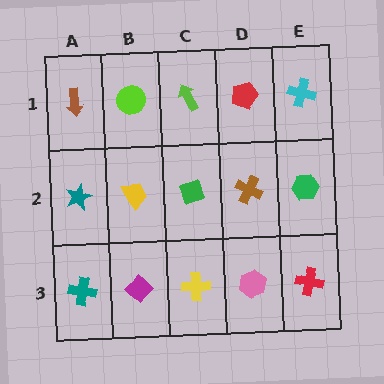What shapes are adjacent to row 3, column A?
A teal star (row 2, column A), a magenta diamond (row 3, column B).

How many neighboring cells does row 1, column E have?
2.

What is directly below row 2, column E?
A red cross.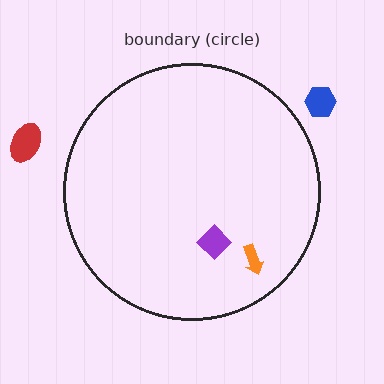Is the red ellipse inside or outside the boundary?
Outside.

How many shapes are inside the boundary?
2 inside, 2 outside.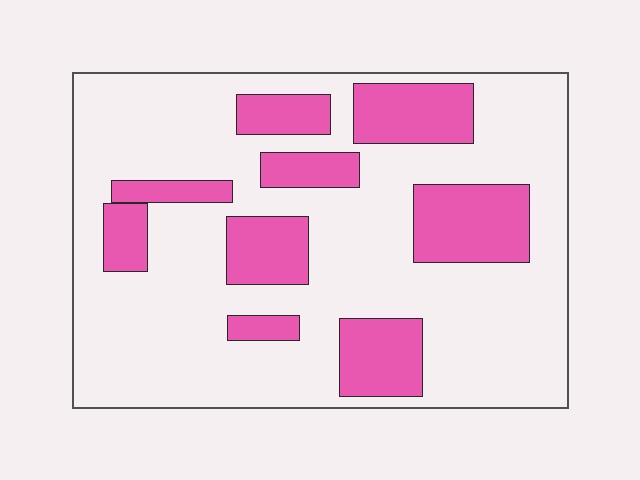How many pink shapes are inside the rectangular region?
9.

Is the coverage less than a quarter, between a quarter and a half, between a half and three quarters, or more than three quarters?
Between a quarter and a half.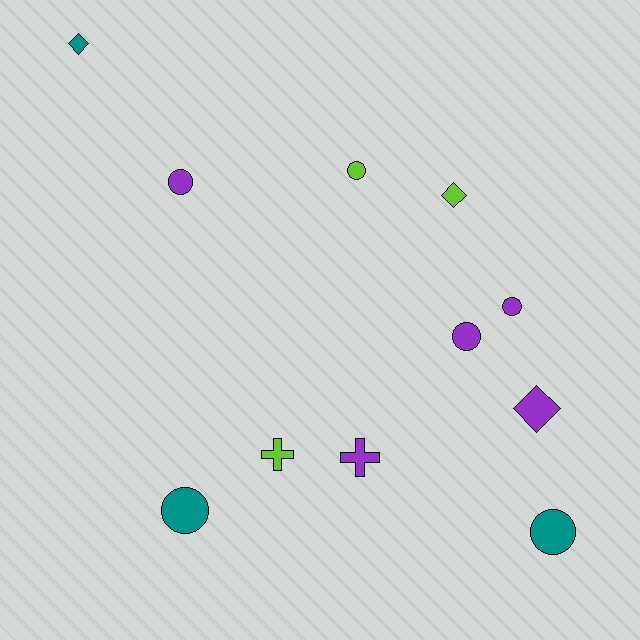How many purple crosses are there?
There is 1 purple cross.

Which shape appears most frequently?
Circle, with 6 objects.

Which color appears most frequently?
Purple, with 5 objects.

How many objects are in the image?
There are 11 objects.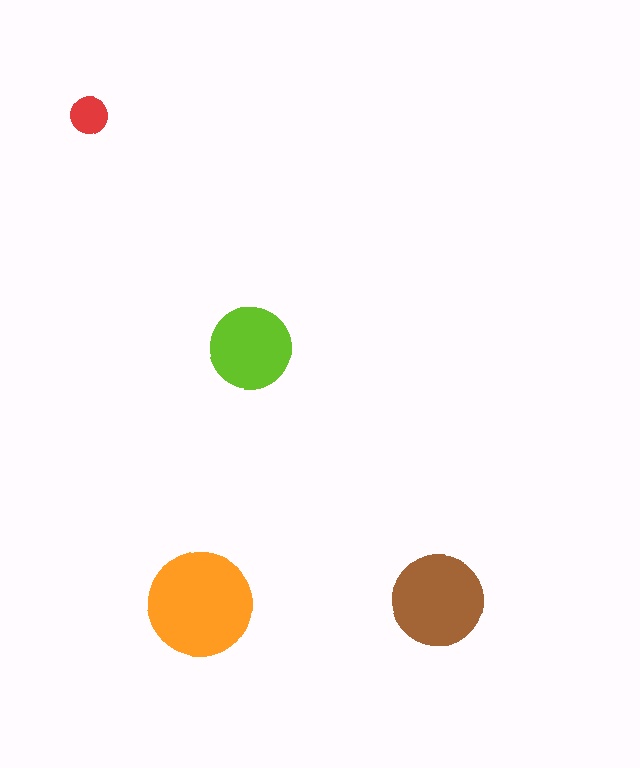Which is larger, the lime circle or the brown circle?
The brown one.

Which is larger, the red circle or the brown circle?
The brown one.